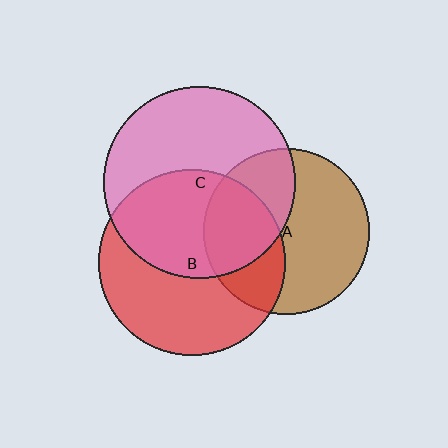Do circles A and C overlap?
Yes.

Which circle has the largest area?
Circle C (pink).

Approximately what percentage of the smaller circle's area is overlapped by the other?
Approximately 40%.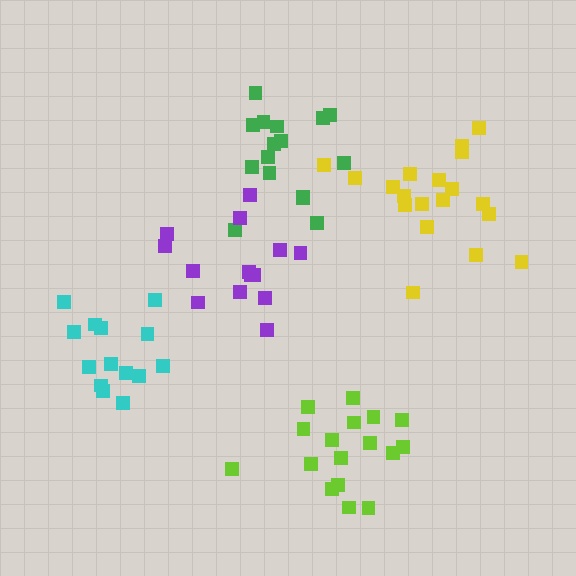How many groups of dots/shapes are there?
There are 5 groups.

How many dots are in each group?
Group 1: 14 dots, Group 2: 19 dots, Group 3: 16 dots, Group 4: 17 dots, Group 5: 14 dots (80 total).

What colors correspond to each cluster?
The clusters are colored: cyan, yellow, green, lime, purple.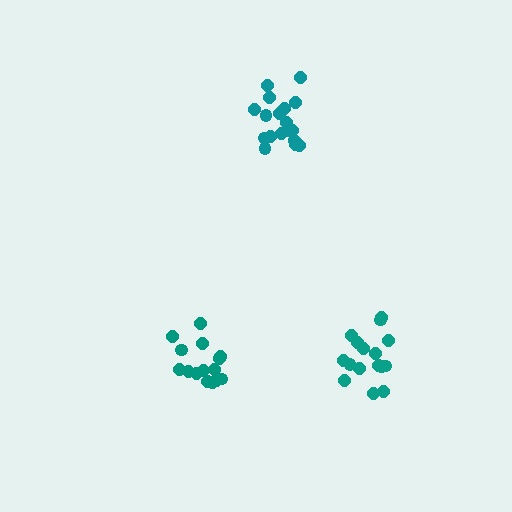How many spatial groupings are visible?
There are 3 spatial groupings.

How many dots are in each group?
Group 1: 16 dots, Group 2: 15 dots, Group 3: 18 dots (49 total).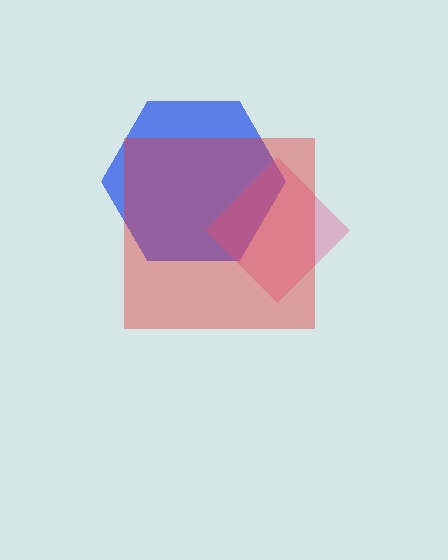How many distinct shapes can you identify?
There are 3 distinct shapes: a blue hexagon, a pink diamond, a red square.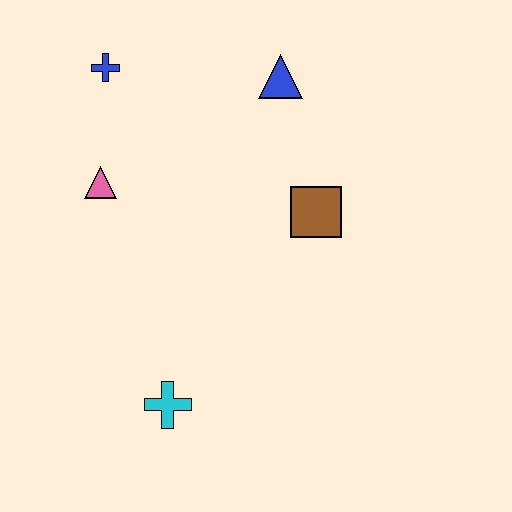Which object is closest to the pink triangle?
The blue cross is closest to the pink triangle.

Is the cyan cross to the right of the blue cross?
Yes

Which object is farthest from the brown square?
The blue cross is farthest from the brown square.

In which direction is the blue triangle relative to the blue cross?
The blue triangle is to the right of the blue cross.